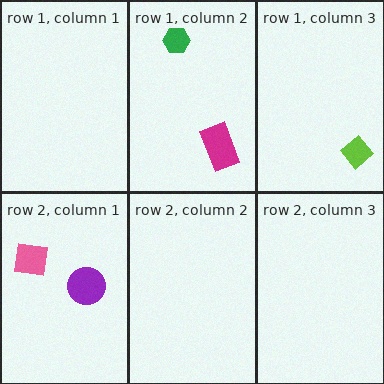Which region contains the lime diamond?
The row 1, column 3 region.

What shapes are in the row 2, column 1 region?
The pink square, the purple circle.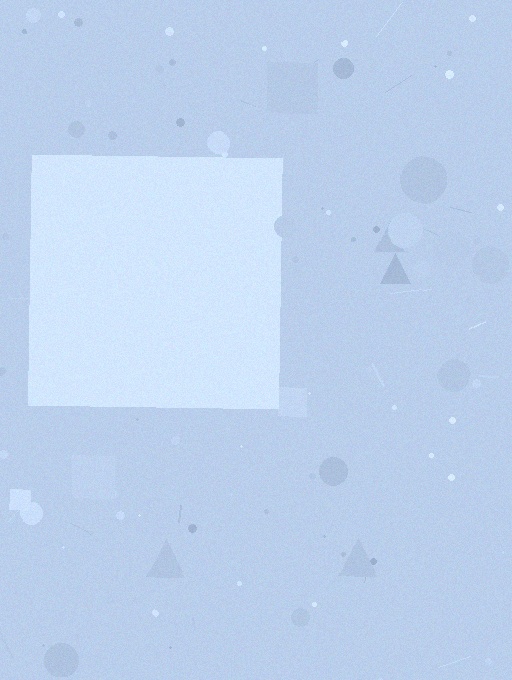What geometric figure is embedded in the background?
A square is embedded in the background.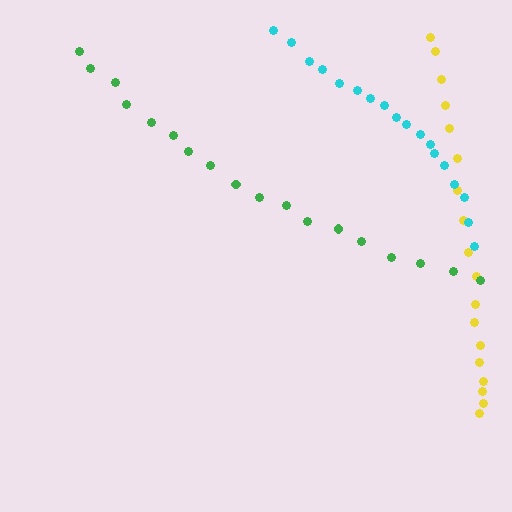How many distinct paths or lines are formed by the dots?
There are 3 distinct paths.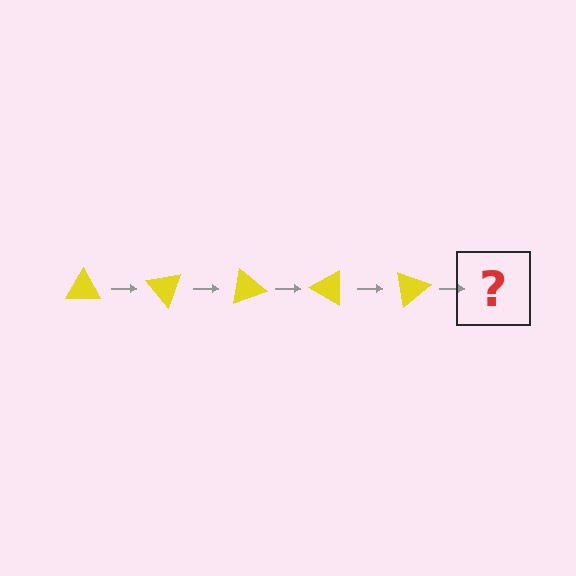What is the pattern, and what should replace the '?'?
The pattern is that the triangle rotates 50 degrees each step. The '?' should be a yellow triangle rotated 250 degrees.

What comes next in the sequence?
The next element should be a yellow triangle rotated 250 degrees.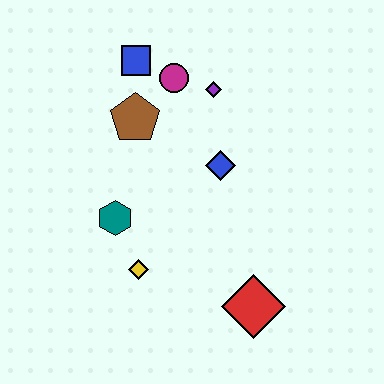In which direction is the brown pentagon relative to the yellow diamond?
The brown pentagon is above the yellow diamond.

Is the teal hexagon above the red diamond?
Yes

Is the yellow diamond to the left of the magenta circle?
Yes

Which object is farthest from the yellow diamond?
The blue square is farthest from the yellow diamond.